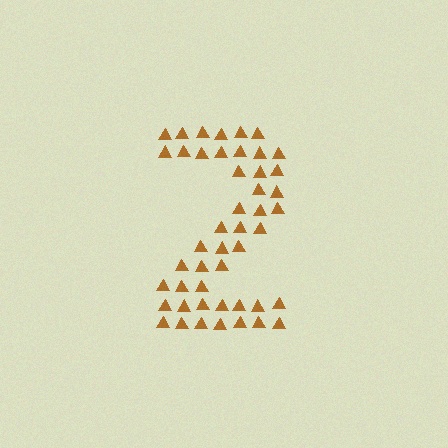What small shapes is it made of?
It is made of small triangles.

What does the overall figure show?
The overall figure shows the digit 2.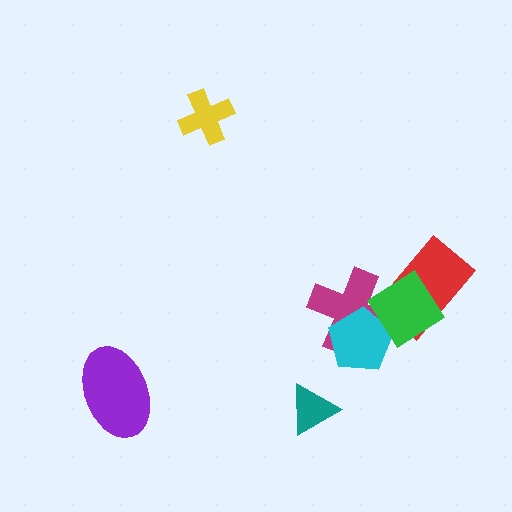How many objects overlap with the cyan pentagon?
2 objects overlap with the cyan pentagon.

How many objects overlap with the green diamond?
3 objects overlap with the green diamond.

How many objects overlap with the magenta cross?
3 objects overlap with the magenta cross.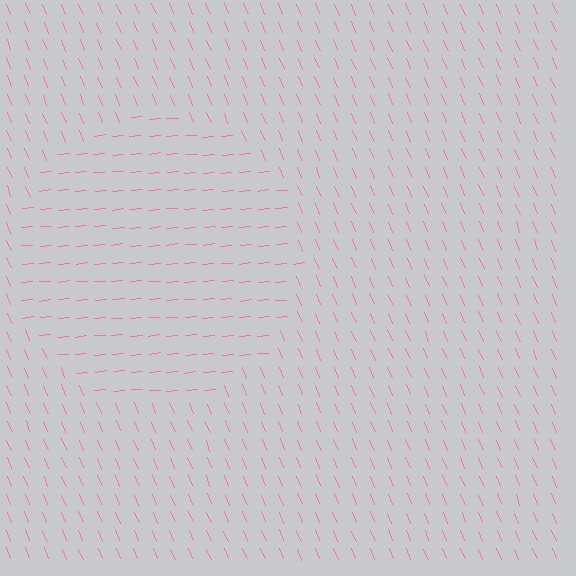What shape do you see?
I see a circle.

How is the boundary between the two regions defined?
The boundary is defined purely by a change in line orientation (approximately 72 degrees difference). All lines are the same color and thickness.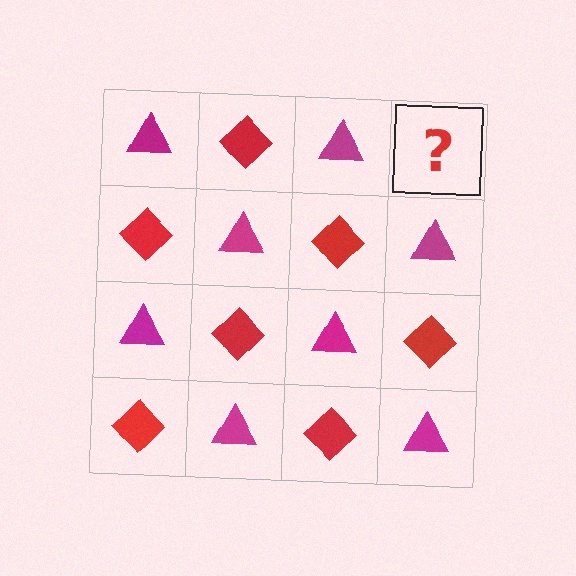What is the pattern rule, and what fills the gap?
The rule is that it alternates magenta triangle and red diamond in a checkerboard pattern. The gap should be filled with a red diamond.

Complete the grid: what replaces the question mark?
The question mark should be replaced with a red diamond.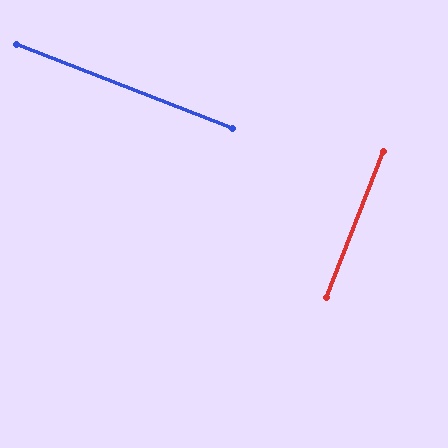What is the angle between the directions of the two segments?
Approximately 90 degrees.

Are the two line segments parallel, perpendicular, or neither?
Perpendicular — they meet at approximately 90°.